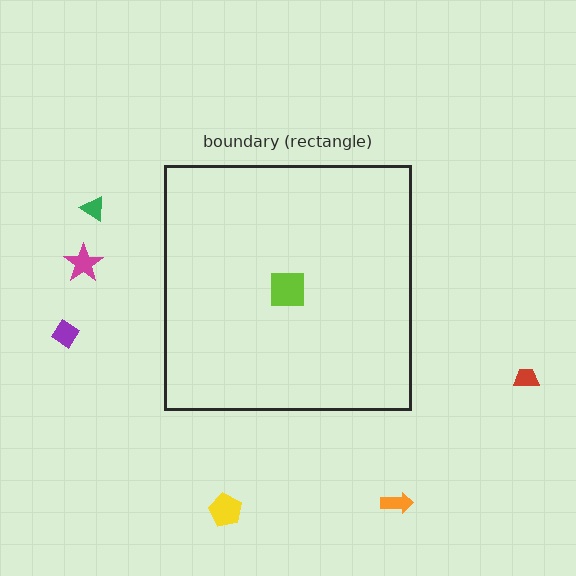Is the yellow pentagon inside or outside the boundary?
Outside.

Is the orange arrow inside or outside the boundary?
Outside.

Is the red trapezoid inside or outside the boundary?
Outside.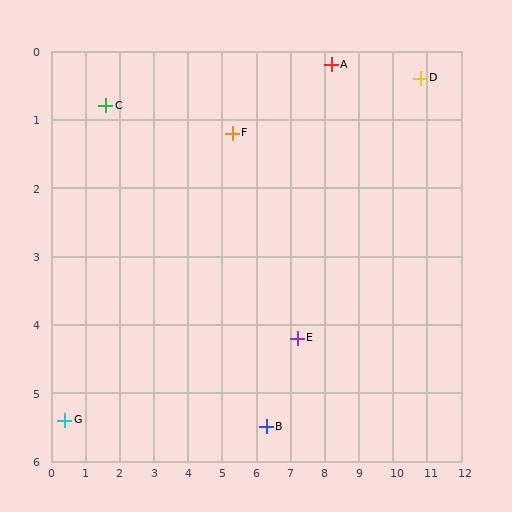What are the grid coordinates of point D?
Point D is at approximately (10.8, 0.4).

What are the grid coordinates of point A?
Point A is at approximately (8.2, 0.2).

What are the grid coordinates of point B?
Point B is at approximately (6.3, 5.5).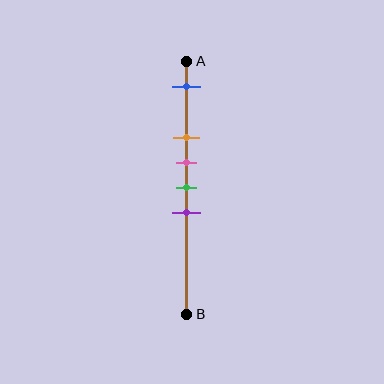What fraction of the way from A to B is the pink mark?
The pink mark is approximately 40% (0.4) of the way from A to B.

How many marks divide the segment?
There are 5 marks dividing the segment.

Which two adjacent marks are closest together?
The pink and green marks are the closest adjacent pair.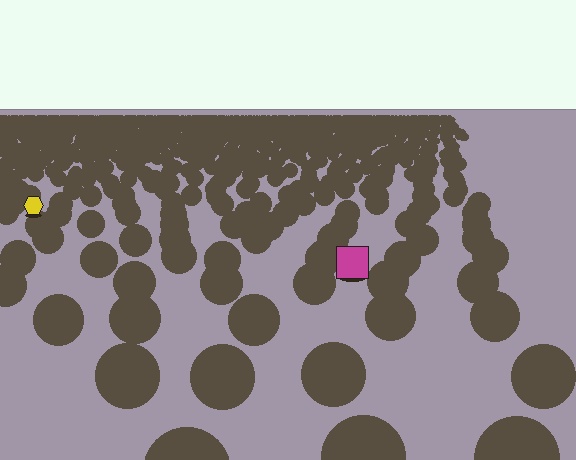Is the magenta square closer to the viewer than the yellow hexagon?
Yes. The magenta square is closer — you can tell from the texture gradient: the ground texture is coarser near it.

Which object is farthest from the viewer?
The yellow hexagon is farthest from the viewer. It appears smaller and the ground texture around it is denser.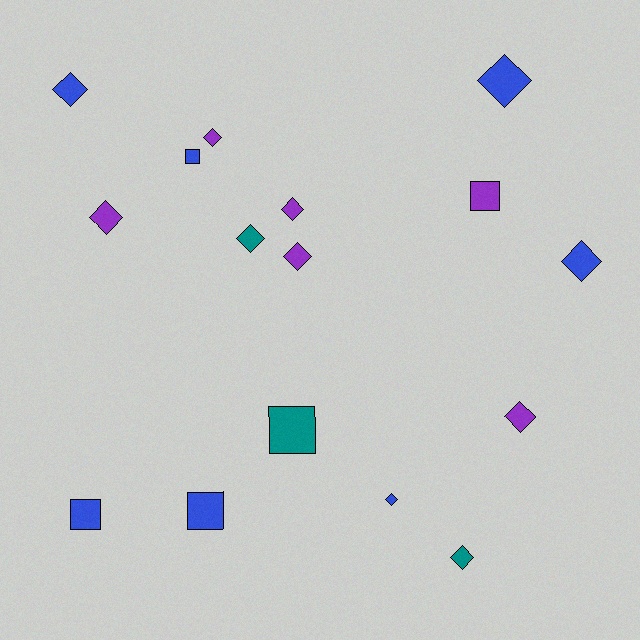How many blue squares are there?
There are 3 blue squares.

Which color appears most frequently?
Blue, with 7 objects.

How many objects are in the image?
There are 16 objects.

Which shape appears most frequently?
Diamond, with 11 objects.